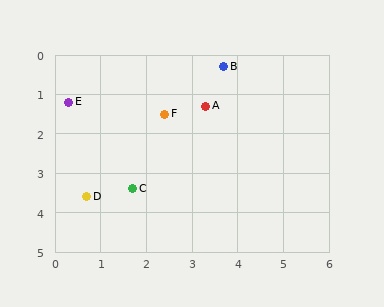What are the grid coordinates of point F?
Point F is at approximately (2.4, 1.5).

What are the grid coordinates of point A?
Point A is at approximately (3.3, 1.3).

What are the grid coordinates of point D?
Point D is at approximately (0.7, 3.6).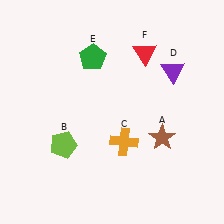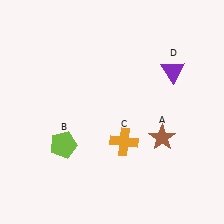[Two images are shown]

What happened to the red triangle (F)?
The red triangle (F) was removed in Image 2. It was in the top-right area of Image 1.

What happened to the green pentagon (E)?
The green pentagon (E) was removed in Image 2. It was in the top-left area of Image 1.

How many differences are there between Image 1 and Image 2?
There are 2 differences between the two images.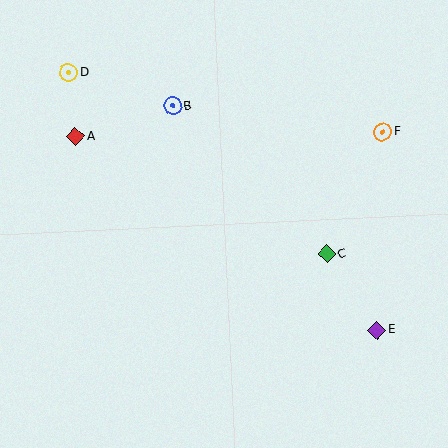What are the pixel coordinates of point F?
Point F is at (382, 132).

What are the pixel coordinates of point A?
Point A is at (75, 136).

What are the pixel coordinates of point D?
Point D is at (69, 73).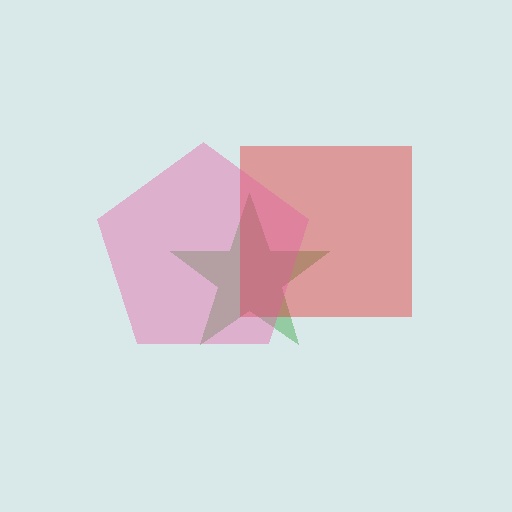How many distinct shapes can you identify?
There are 3 distinct shapes: a green star, a red square, a pink pentagon.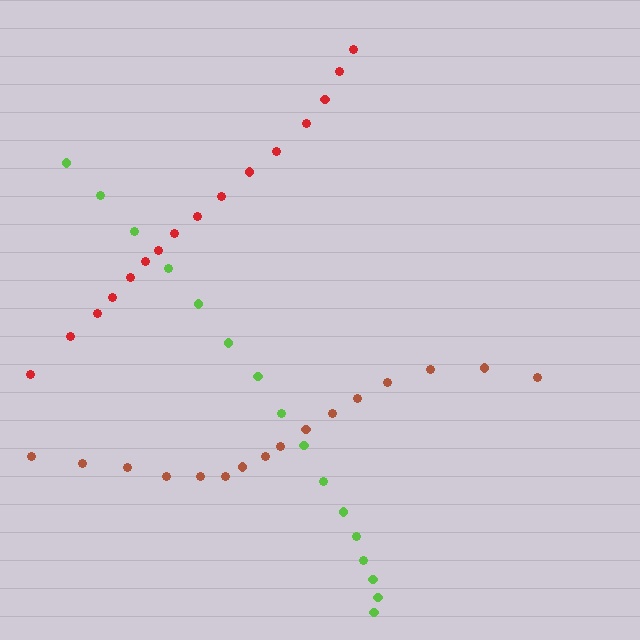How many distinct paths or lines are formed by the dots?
There are 3 distinct paths.